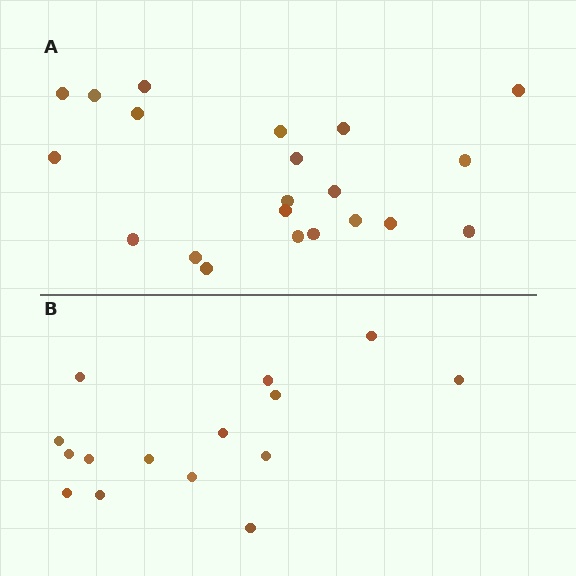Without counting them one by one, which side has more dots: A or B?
Region A (the top region) has more dots.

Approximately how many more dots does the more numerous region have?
Region A has about 6 more dots than region B.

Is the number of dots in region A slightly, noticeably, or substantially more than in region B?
Region A has noticeably more, but not dramatically so. The ratio is roughly 1.4 to 1.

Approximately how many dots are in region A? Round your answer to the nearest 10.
About 20 dots. (The exact count is 21, which rounds to 20.)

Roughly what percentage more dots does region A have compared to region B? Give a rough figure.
About 40% more.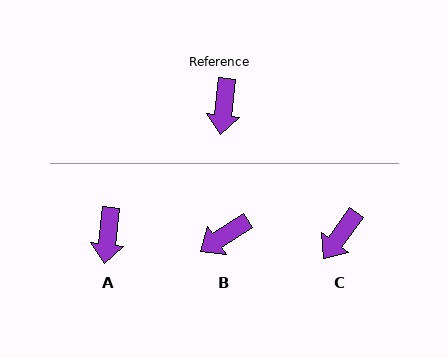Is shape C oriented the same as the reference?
No, it is off by about 30 degrees.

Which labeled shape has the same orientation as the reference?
A.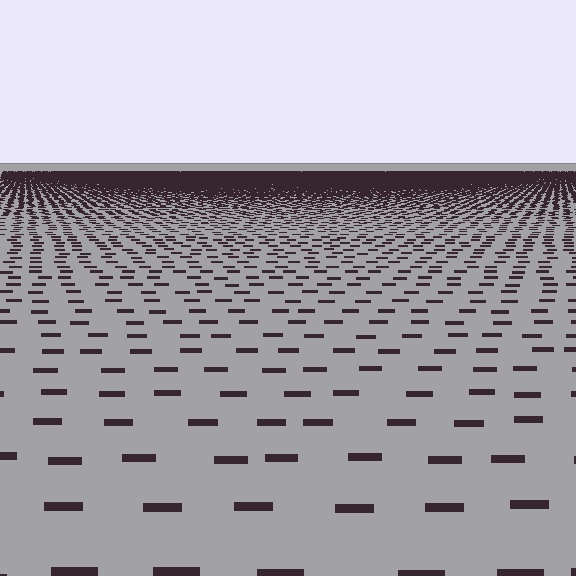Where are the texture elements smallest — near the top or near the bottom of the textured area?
Near the top.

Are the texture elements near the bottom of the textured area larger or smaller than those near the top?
Larger. Near the bottom, elements are closer to the viewer and appear at a bigger on-screen size.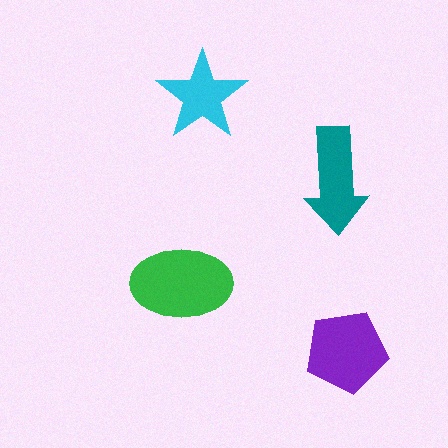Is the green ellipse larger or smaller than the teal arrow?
Larger.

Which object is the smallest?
The cyan star.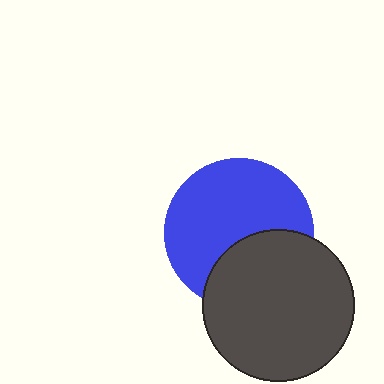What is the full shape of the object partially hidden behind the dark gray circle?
The partially hidden object is a blue circle.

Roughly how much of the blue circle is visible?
Most of it is visible (roughly 65%).